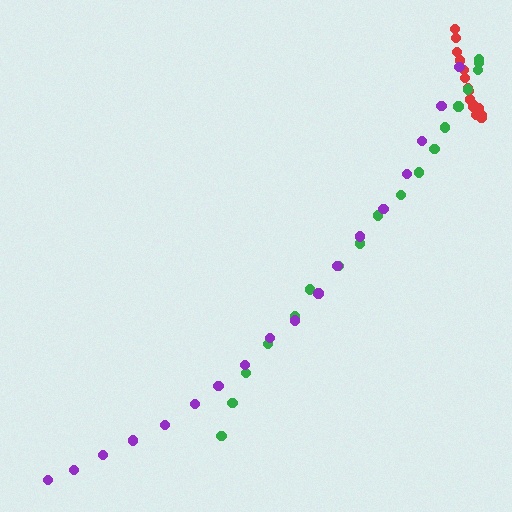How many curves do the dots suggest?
There are 3 distinct paths.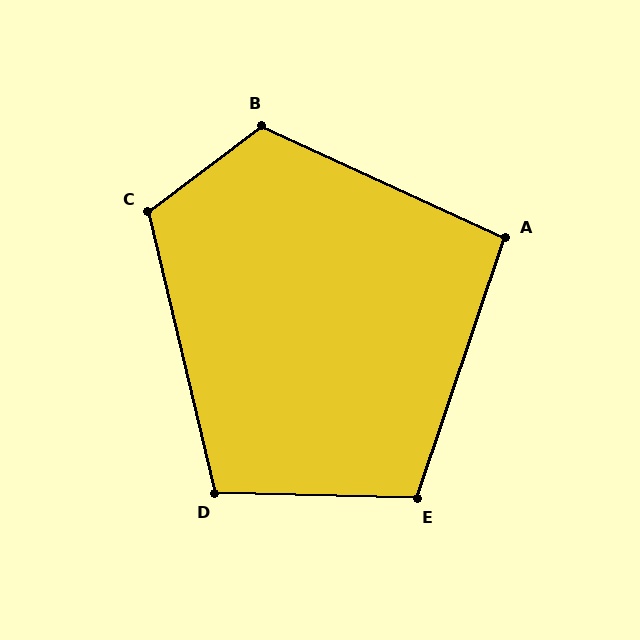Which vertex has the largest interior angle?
B, at approximately 118 degrees.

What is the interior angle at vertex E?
Approximately 107 degrees (obtuse).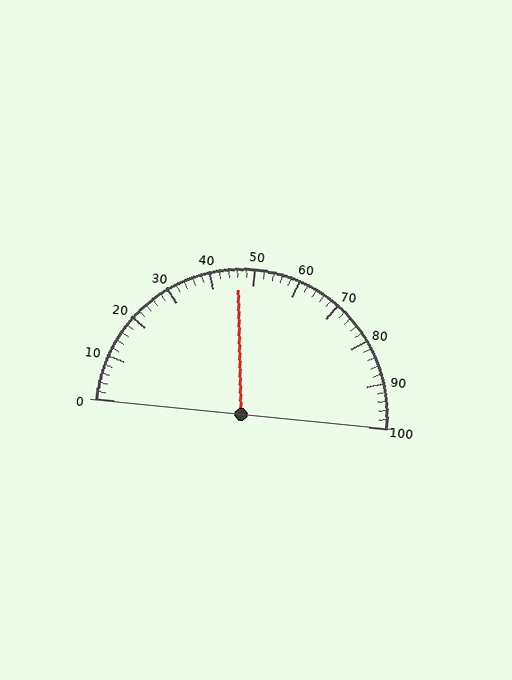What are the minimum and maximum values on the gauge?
The gauge ranges from 0 to 100.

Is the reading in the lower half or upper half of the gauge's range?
The reading is in the lower half of the range (0 to 100).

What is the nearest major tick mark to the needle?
The nearest major tick mark is 50.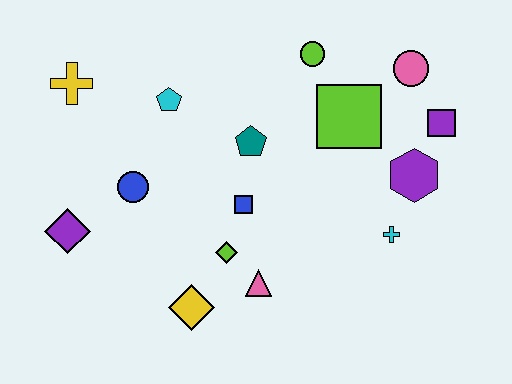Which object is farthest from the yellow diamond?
The pink circle is farthest from the yellow diamond.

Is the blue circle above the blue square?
Yes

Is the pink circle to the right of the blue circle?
Yes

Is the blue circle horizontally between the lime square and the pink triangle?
No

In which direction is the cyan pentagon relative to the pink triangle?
The cyan pentagon is above the pink triangle.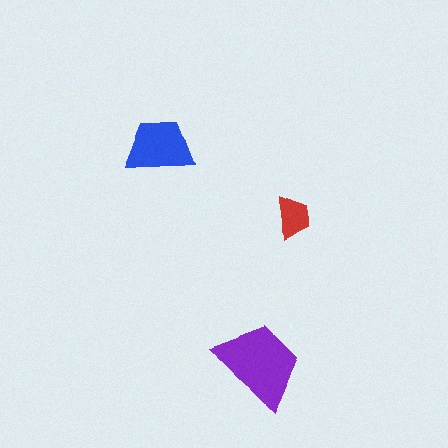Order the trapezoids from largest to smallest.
the purple one, the blue one, the red one.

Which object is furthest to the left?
The blue trapezoid is leftmost.